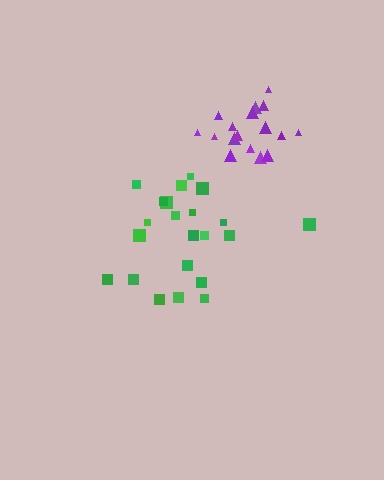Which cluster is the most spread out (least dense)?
Green.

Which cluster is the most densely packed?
Purple.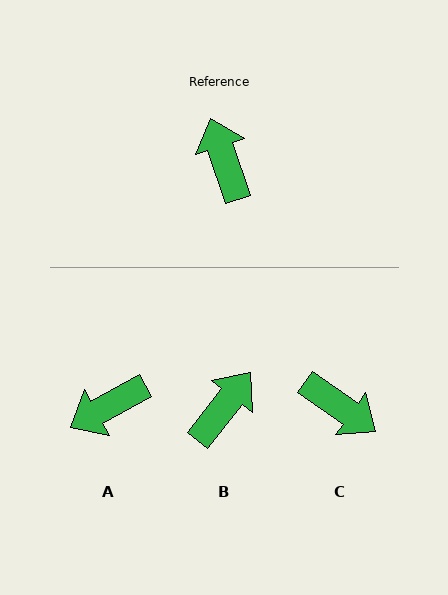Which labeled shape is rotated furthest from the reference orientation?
C, about 144 degrees away.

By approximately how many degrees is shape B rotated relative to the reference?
Approximately 57 degrees clockwise.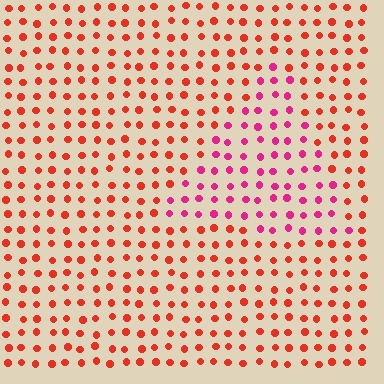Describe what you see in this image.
The image is filled with small red elements in a uniform arrangement. A triangle-shaped region is visible where the elements are tinted to a slightly different hue, forming a subtle color boundary.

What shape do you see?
I see a triangle.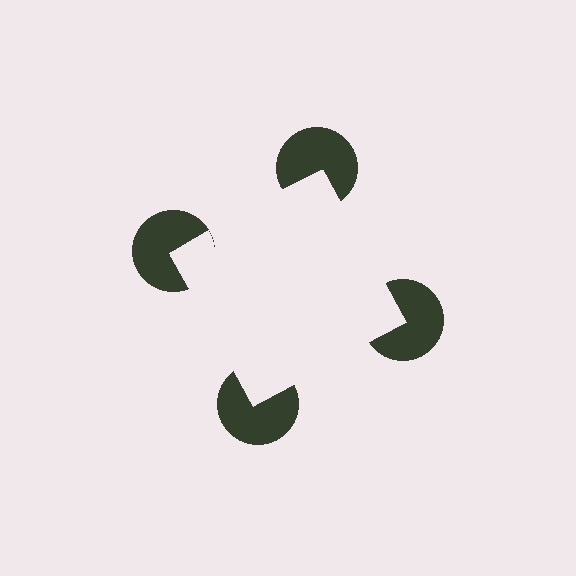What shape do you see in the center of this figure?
An illusory square — its edges are inferred from the aligned wedge cuts in the pac-man discs, not physically drawn.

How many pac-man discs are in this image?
There are 4 — one at each vertex of the illusory square.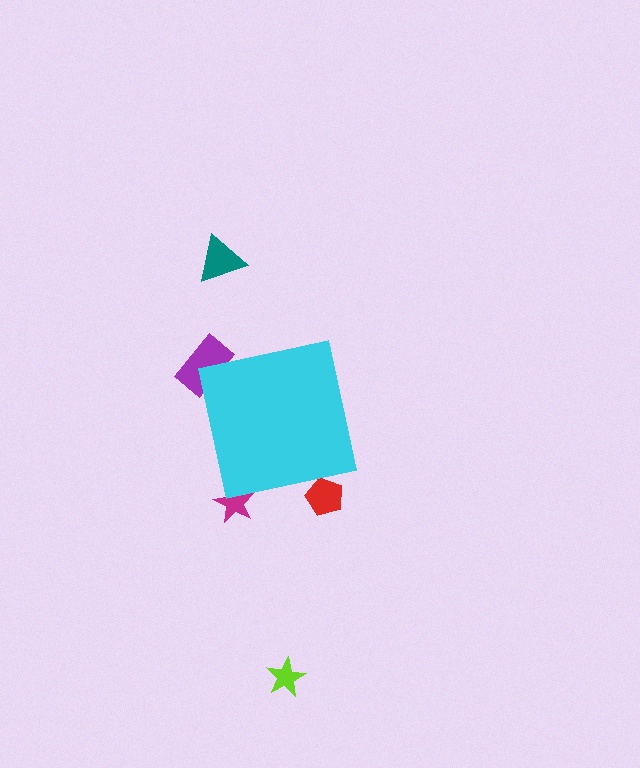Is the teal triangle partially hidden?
No, the teal triangle is fully visible.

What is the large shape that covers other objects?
A cyan square.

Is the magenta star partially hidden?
Yes, the magenta star is partially hidden behind the cyan square.